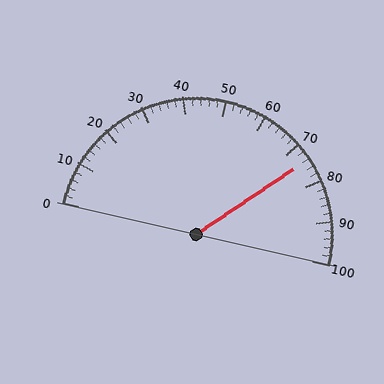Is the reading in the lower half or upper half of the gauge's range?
The reading is in the upper half of the range (0 to 100).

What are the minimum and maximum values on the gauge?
The gauge ranges from 0 to 100.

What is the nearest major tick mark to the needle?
The nearest major tick mark is 70.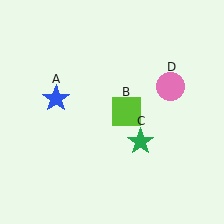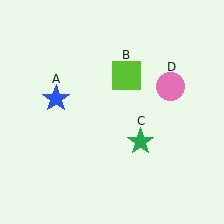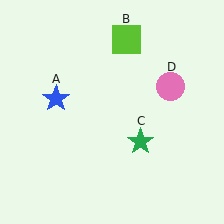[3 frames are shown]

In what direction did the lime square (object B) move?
The lime square (object B) moved up.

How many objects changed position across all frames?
1 object changed position: lime square (object B).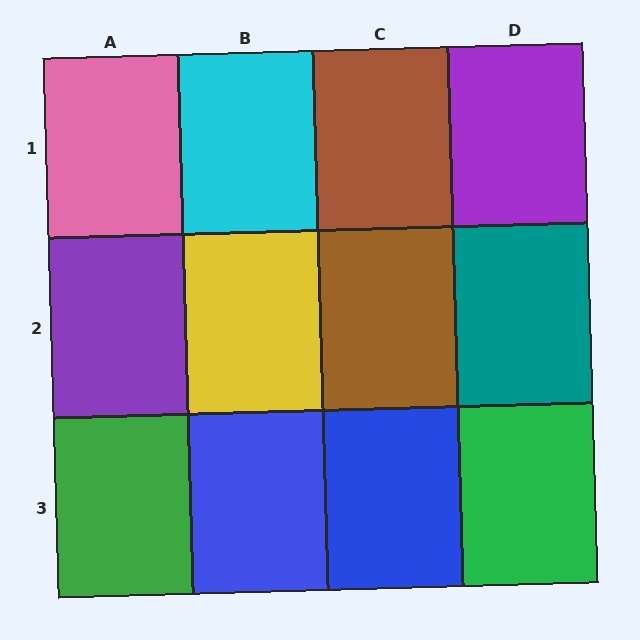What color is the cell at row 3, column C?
Blue.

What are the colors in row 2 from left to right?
Purple, yellow, brown, teal.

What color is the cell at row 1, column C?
Brown.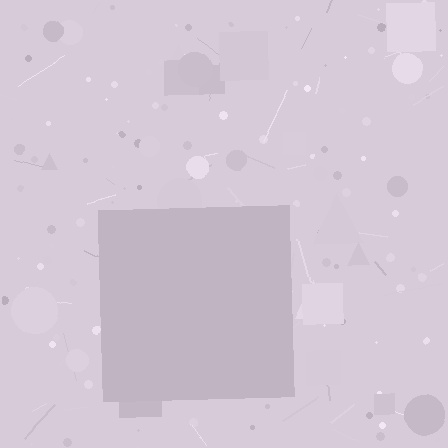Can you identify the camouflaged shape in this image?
The camouflaged shape is a square.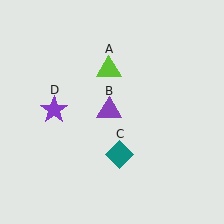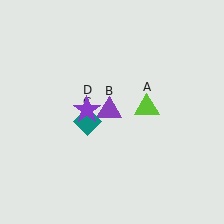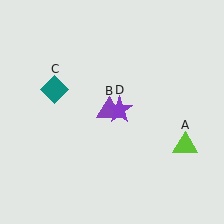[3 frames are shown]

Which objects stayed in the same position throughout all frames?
Purple triangle (object B) remained stationary.